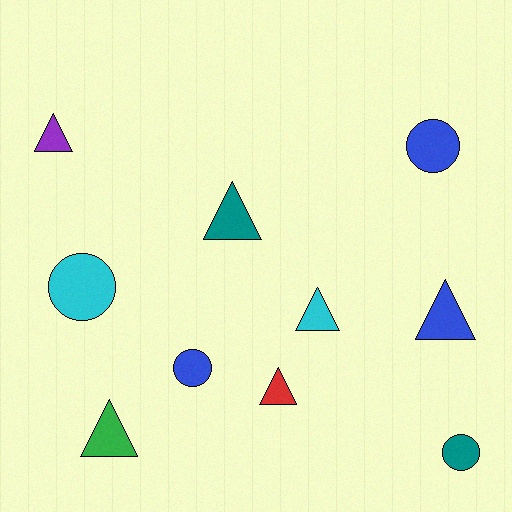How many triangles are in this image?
There are 6 triangles.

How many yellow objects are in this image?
There are no yellow objects.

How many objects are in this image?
There are 10 objects.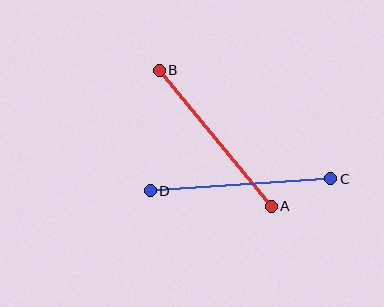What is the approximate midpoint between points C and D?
The midpoint is at approximately (240, 185) pixels.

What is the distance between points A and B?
The distance is approximately 176 pixels.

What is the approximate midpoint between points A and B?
The midpoint is at approximately (215, 138) pixels.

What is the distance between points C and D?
The distance is approximately 181 pixels.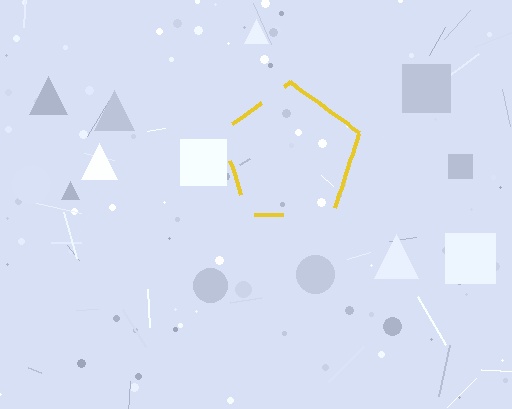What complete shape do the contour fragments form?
The contour fragments form a pentagon.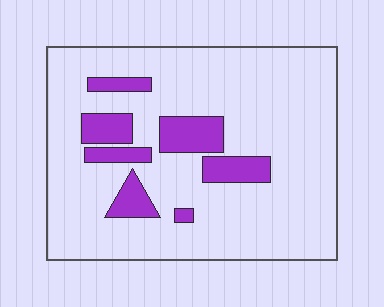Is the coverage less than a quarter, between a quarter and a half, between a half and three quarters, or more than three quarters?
Less than a quarter.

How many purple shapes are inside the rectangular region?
7.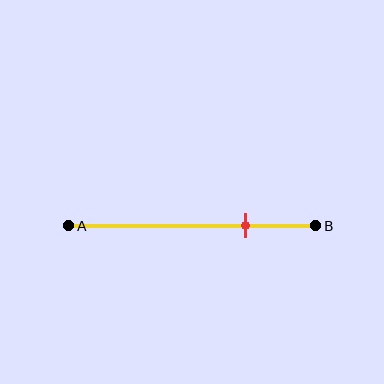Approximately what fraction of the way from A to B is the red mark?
The red mark is approximately 70% of the way from A to B.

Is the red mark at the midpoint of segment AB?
No, the mark is at about 70% from A, not at the 50% midpoint.